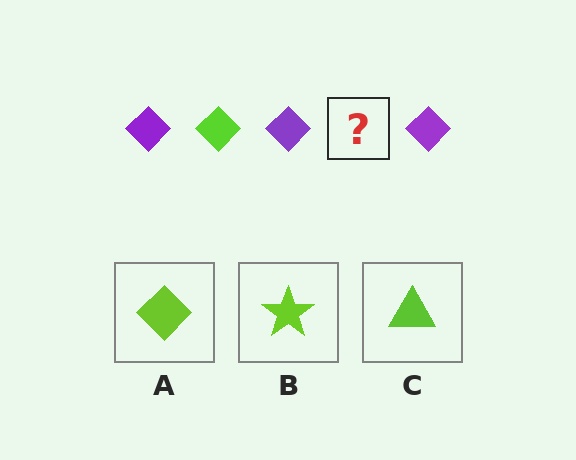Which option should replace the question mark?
Option A.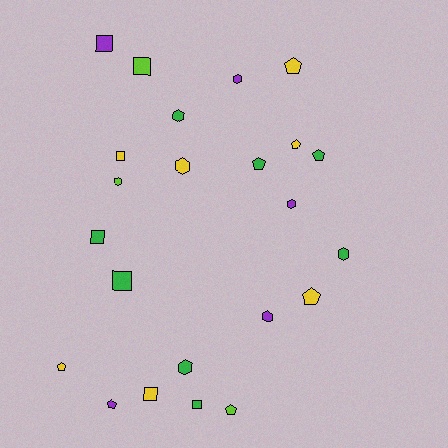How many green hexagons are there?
There are 3 green hexagons.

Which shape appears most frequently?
Pentagon, with 8 objects.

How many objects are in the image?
There are 23 objects.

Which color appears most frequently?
Green, with 8 objects.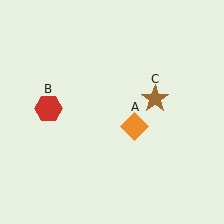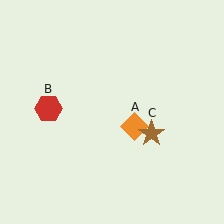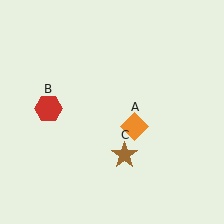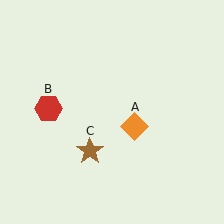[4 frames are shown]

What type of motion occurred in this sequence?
The brown star (object C) rotated clockwise around the center of the scene.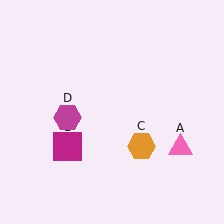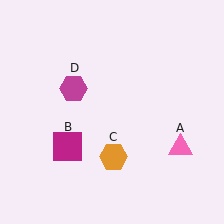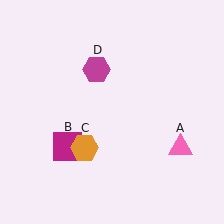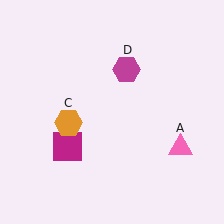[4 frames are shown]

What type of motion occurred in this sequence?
The orange hexagon (object C), magenta hexagon (object D) rotated clockwise around the center of the scene.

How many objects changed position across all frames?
2 objects changed position: orange hexagon (object C), magenta hexagon (object D).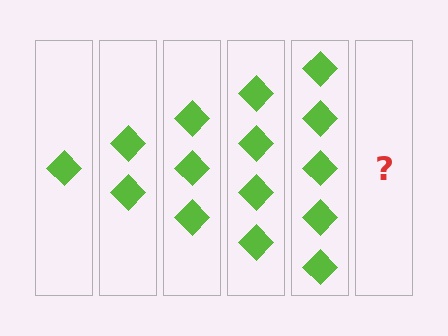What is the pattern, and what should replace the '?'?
The pattern is that each step adds one more diamond. The '?' should be 6 diamonds.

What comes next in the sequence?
The next element should be 6 diamonds.